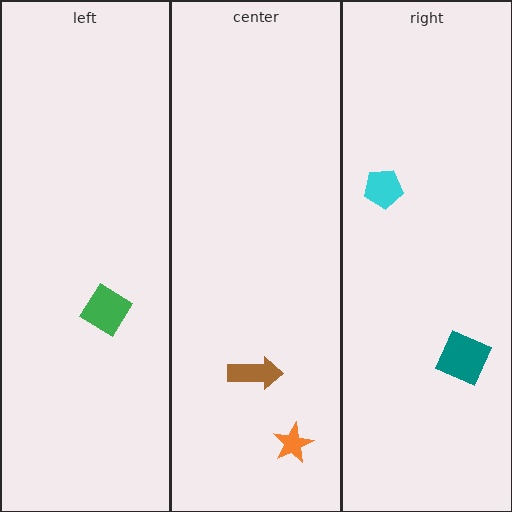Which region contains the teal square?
The right region.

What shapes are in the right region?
The cyan pentagon, the teal square.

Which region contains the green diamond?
The left region.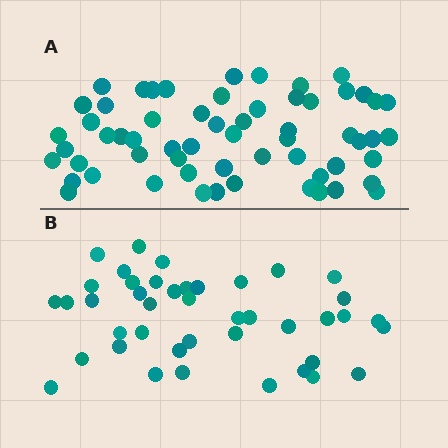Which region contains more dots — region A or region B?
Region A (the top region) has more dots.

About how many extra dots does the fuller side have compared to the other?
Region A has approximately 20 more dots than region B.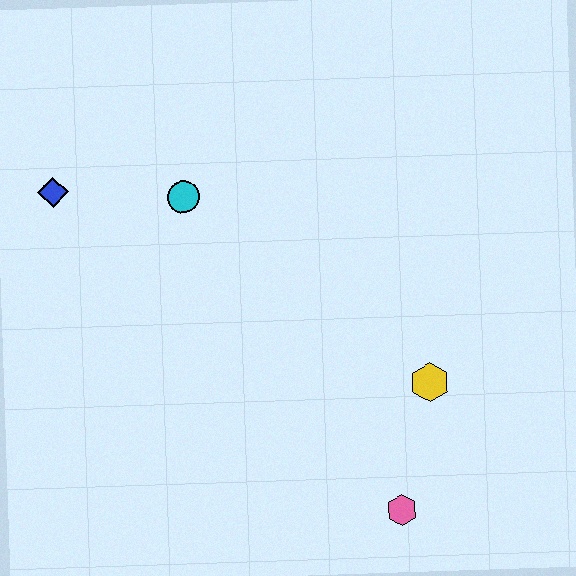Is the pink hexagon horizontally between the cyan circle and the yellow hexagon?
Yes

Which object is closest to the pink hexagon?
The yellow hexagon is closest to the pink hexagon.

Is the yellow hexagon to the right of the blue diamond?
Yes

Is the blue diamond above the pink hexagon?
Yes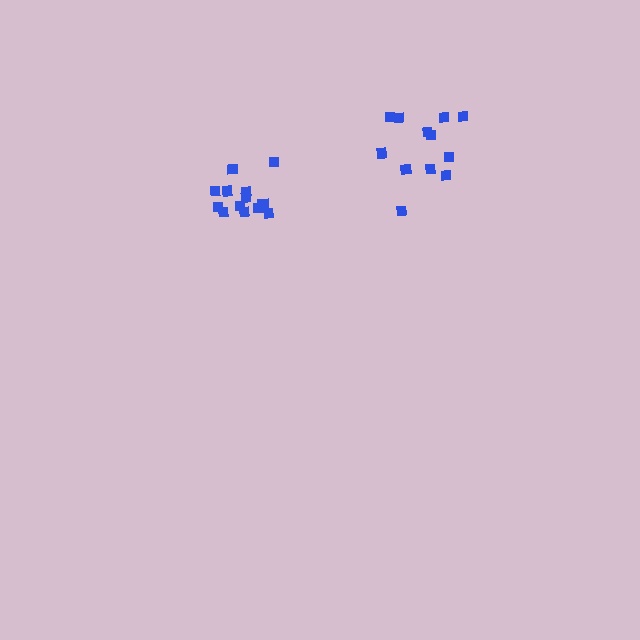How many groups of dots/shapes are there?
There are 2 groups.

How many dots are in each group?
Group 1: 14 dots, Group 2: 12 dots (26 total).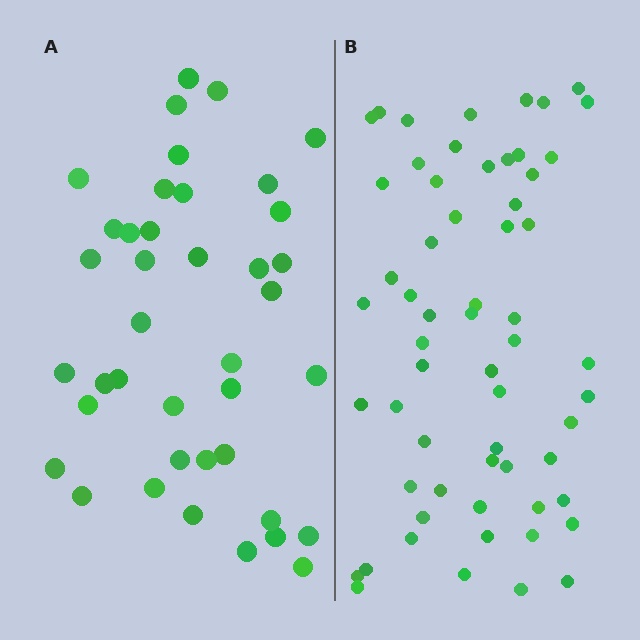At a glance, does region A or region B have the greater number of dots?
Region B (the right region) has more dots.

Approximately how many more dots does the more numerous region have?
Region B has approximately 20 more dots than region A.